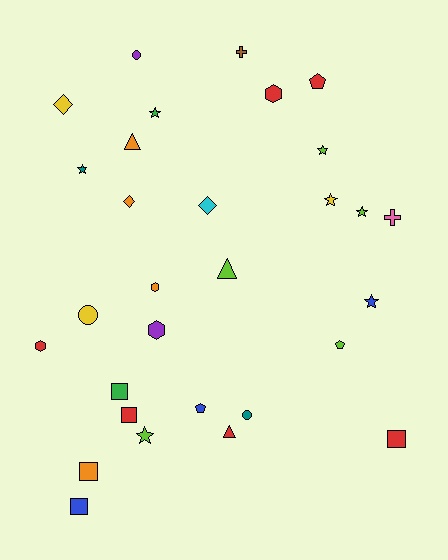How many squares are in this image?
There are 5 squares.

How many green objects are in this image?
There are 2 green objects.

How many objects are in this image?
There are 30 objects.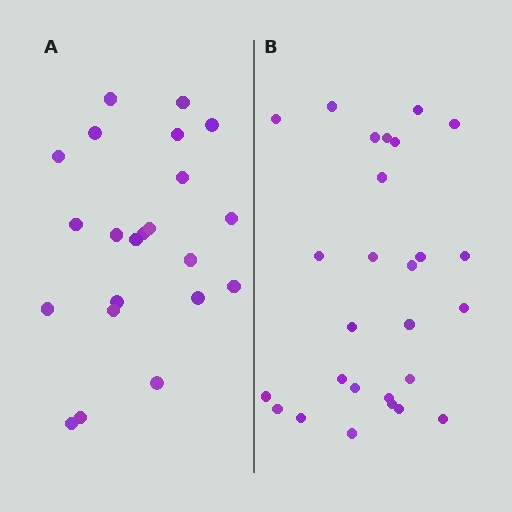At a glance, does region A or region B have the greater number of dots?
Region B (the right region) has more dots.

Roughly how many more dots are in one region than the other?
Region B has about 5 more dots than region A.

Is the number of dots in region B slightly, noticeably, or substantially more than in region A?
Region B has only slightly more — the two regions are fairly close. The ratio is roughly 1.2 to 1.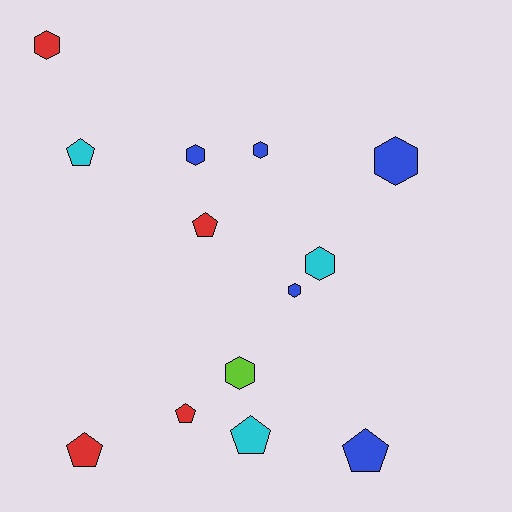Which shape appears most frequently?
Hexagon, with 7 objects.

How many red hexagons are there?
There is 1 red hexagon.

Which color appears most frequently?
Blue, with 5 objects.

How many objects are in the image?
There are 13 objects.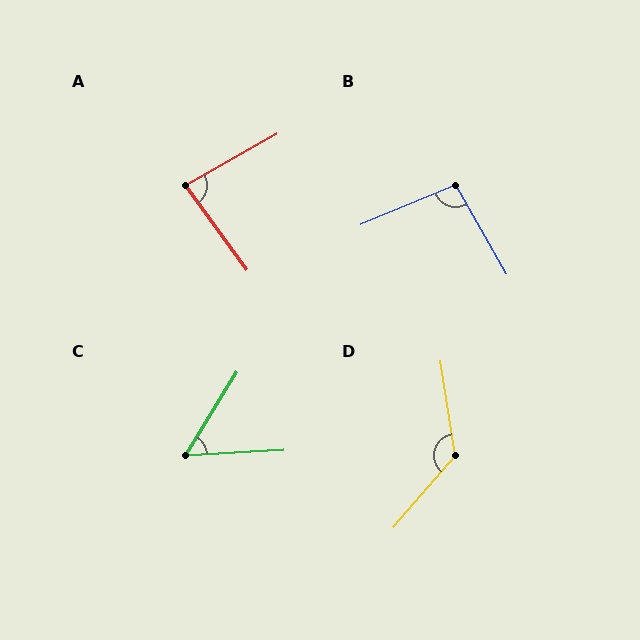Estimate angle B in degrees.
Approximately 97 degrees.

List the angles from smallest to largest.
C (55°), A (83°), B (97°), D (130°).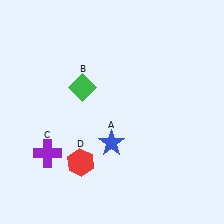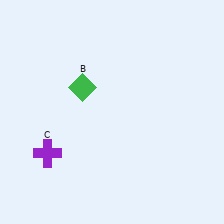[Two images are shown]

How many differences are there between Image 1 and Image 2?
There are 2 differences between the two images.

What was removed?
The red hexagon (D), the blue star (A) were removed in Image 2.